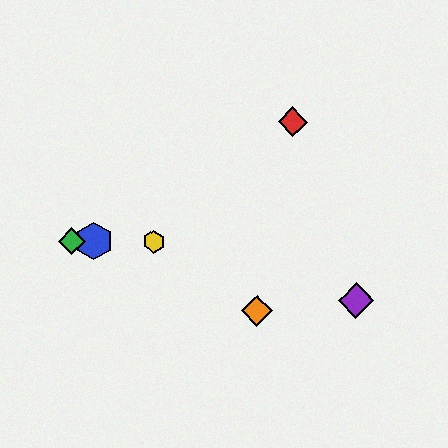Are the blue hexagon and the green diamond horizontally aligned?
Yes, both are at y≈241.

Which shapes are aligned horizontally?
The blue hexagon, the green diamond, the yellow hexagon are aligned horizontally.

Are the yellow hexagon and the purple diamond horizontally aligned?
No, the yellow hexagon is at y≈242 and the purple diamond is at y≈301.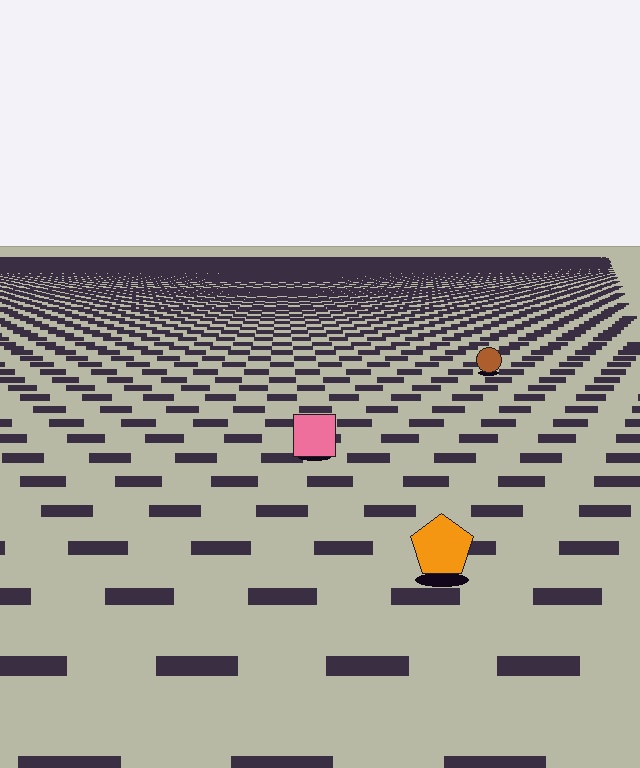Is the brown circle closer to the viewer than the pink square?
No. The pink square is closer — you can tell from the texture gradient: the ground texture is coarser near it.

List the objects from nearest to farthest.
From nearest to farthest: the orange pentagon, the pink square, the brown circle.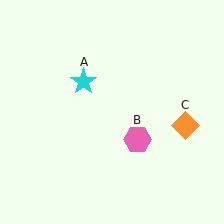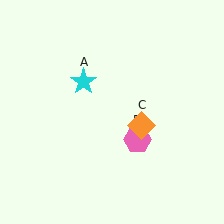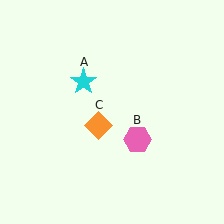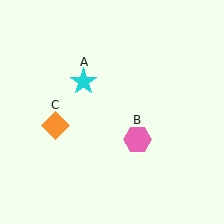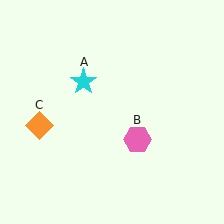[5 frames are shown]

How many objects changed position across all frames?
1 object changed position: orange diamond (object C).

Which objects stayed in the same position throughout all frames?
Cyan star (object A) and pink hexagon (object B) remained stationary.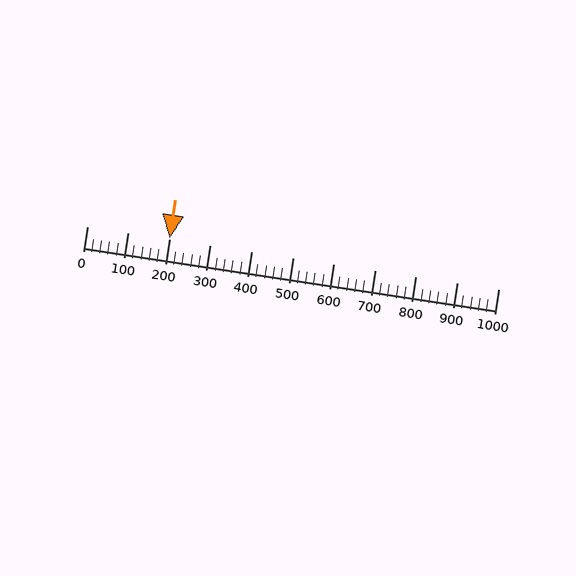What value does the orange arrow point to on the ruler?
The orange arrow points to approximately 200.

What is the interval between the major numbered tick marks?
The major tick marks are spaced 100 units apart.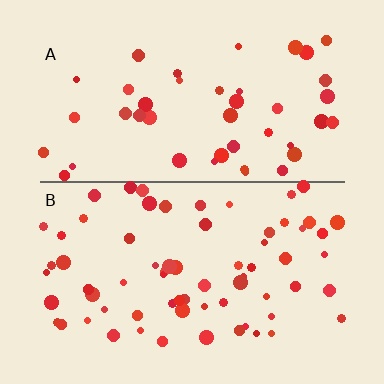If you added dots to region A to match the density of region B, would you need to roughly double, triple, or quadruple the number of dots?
Approximately double.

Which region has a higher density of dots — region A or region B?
B (the bottom).